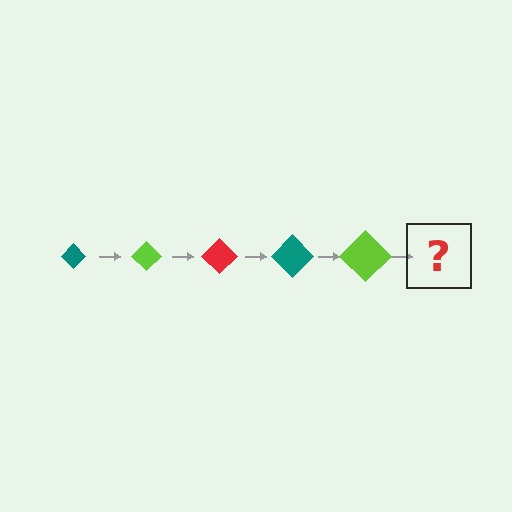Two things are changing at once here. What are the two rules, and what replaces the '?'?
The two rules are that the diamond grows larger each step and the color cycles through teal, lime, and red. The '?' should be a red diamond, larger than the previous one.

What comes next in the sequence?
The next element should be a red diamond, larger than the previous one.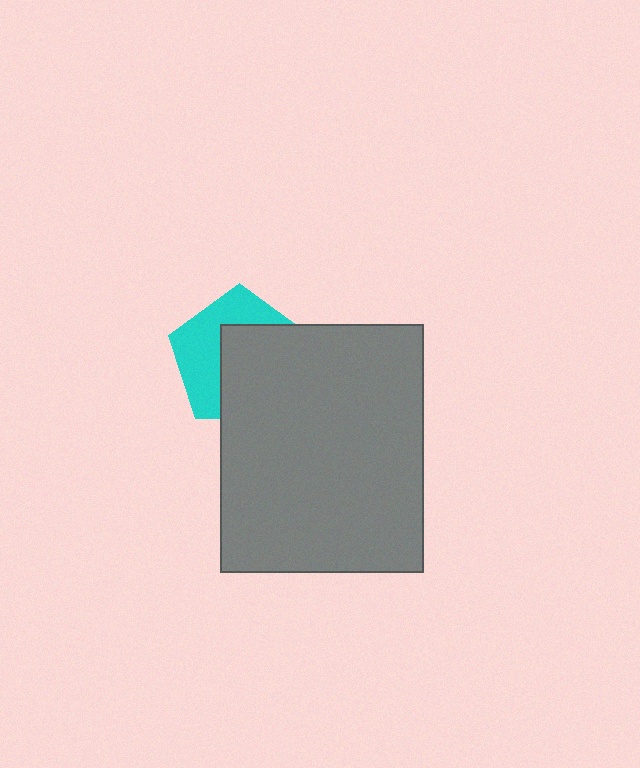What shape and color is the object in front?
The object in front is a gray rectangle.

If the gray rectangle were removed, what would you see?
You would see the complete cyan pentagon.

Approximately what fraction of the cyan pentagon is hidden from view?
Roughly 56% of the cyan pentagon is hidden behind the gray rectangle.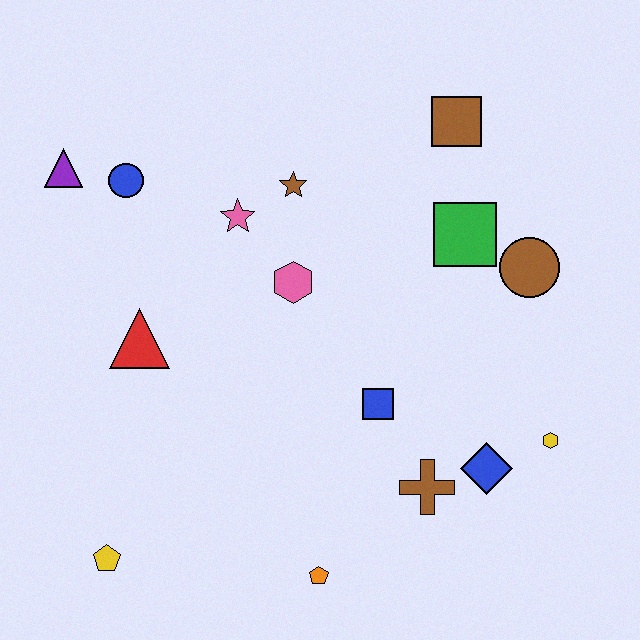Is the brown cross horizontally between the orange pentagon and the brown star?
No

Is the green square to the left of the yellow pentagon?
No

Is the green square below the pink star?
Yes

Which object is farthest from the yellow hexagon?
The purple triangle is farthest from the yellow hexagon.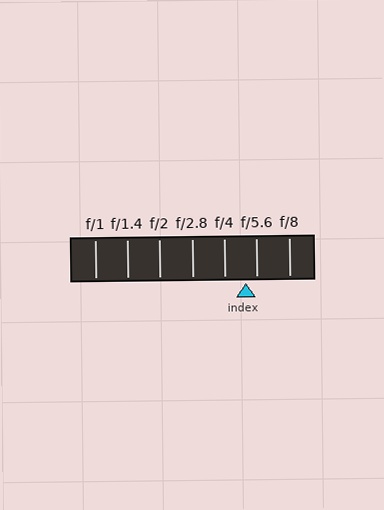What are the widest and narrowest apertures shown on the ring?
The widest aperture shown is f/1 and the narrowest is f/8.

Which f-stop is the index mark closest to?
The index mark is closest to f/5.6.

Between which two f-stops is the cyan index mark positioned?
The index mark is between f/4 and f/5.6.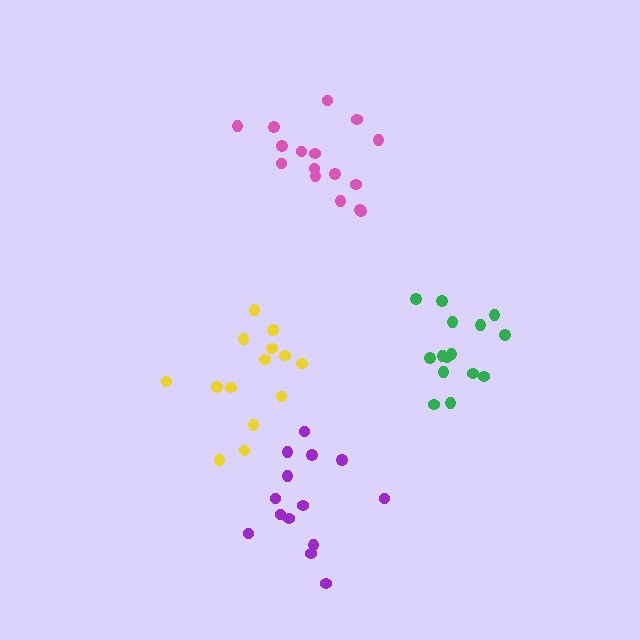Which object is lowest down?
The purple cluster is bottommost.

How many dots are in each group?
Group 1: 16 dots, Group 2: 14 dots, Group 3: 14 dots, Group 4: 15 dots (59 total).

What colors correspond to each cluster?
The clusters are colored: pink, yellow, purple, green.